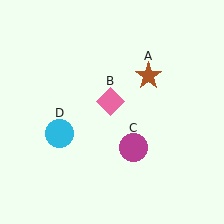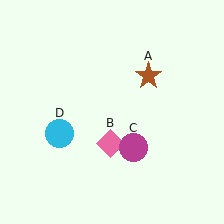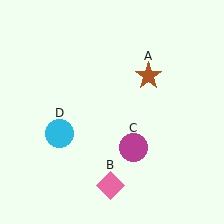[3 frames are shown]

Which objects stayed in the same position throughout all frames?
Brown star (object A) and magenta circle (object C) and cyan circle (object D) remained stationary.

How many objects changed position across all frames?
1 object changed position: pink diamond (object B).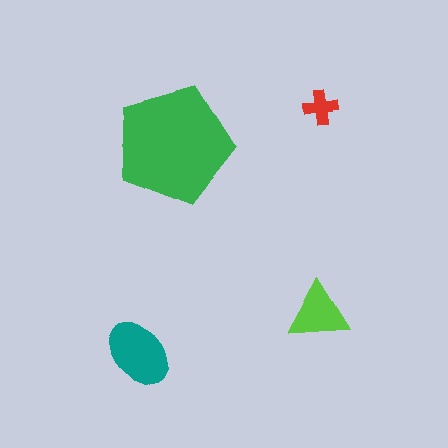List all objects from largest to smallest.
The green pentagon, the teal ellipse, the lime triangle, the red cross.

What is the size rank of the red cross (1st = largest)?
4th.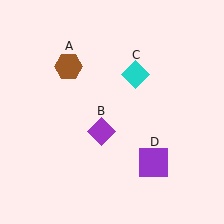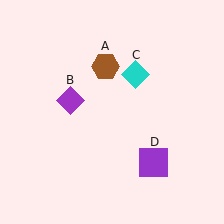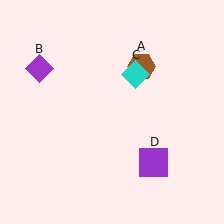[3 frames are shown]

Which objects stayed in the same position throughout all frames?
Cyan diamond (object C) and purple square (object D) remained stationary.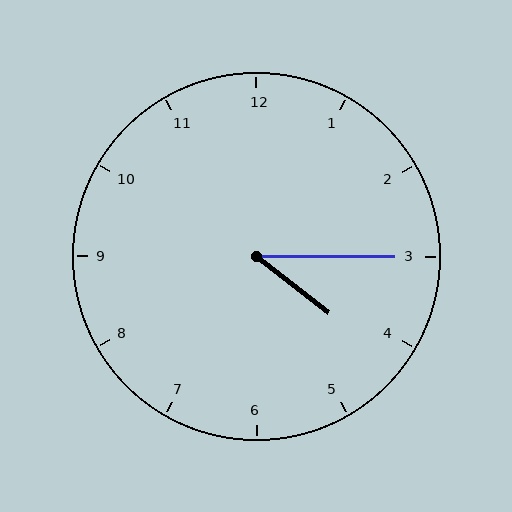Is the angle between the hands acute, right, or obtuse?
It is acute.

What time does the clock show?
4:15.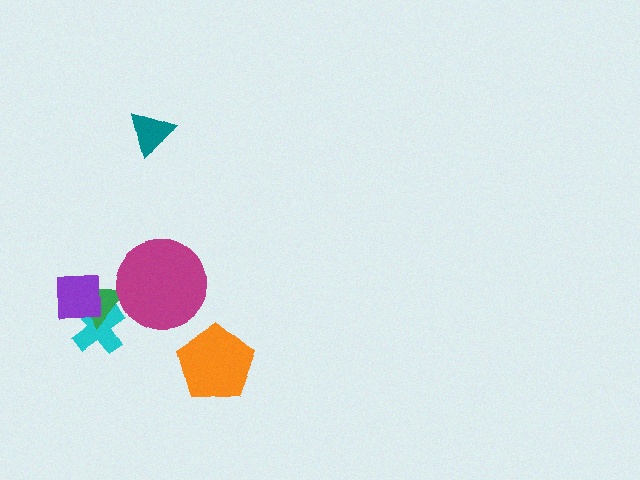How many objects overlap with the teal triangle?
0 objects overlap with the teal triangle.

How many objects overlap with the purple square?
2 objects overlap with the purple square.